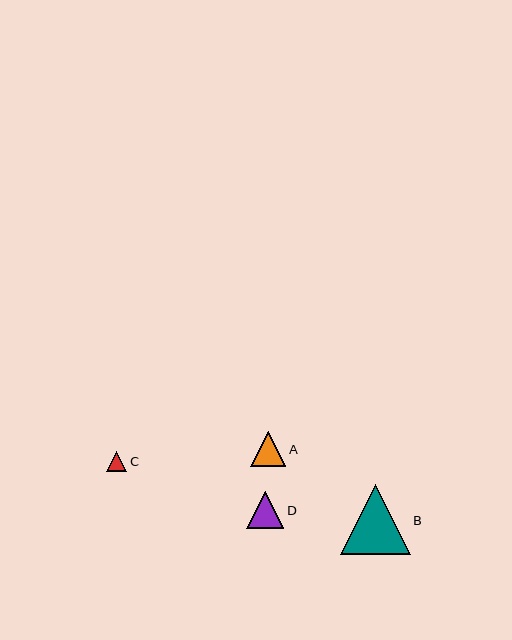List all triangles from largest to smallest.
From largest to smallest: B, D, A, C.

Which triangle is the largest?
Triangle B is the largest with a size of approximately 70 pixels.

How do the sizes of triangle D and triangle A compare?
Triangle D and triangle A are approximately the same size.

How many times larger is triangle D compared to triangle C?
Triangle D is approximately 1.8 times the size of triangle C.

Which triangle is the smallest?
Triangle C is the smallest with a size of approximately 20 pixels.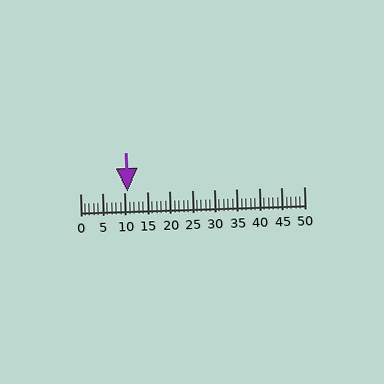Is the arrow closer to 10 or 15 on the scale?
The arrow is closer to 10.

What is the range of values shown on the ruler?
The ruler shows values from 0 to 50.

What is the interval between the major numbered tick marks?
The major tick marks are spaced 5 units apart.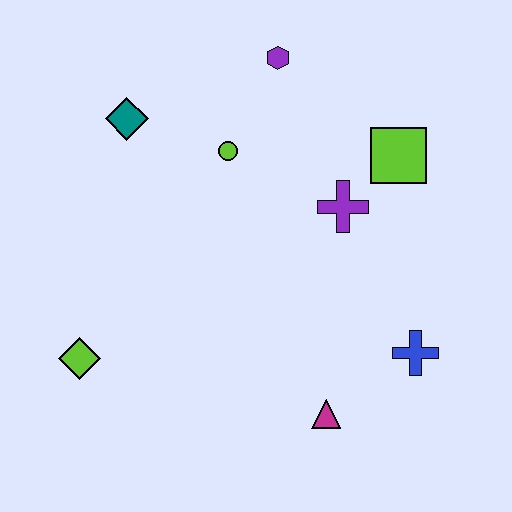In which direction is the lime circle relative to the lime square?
The lime circle is to the left of the lime square.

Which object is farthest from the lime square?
The lime diamond is farthest from the lime square.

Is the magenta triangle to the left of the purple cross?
Yes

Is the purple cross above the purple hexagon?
No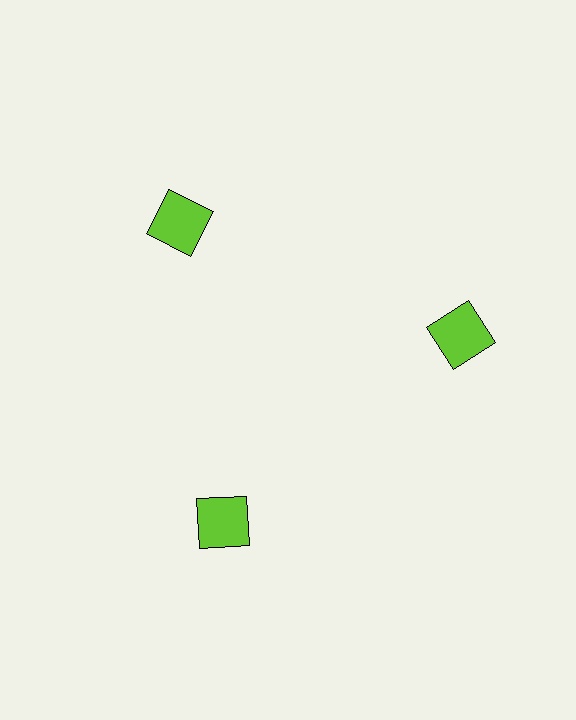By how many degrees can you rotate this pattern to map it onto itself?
The pattern maps onto itself every 120 degrees of rotation.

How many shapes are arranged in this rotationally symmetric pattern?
There are 3 shapes, arranged in 3 groups of 1.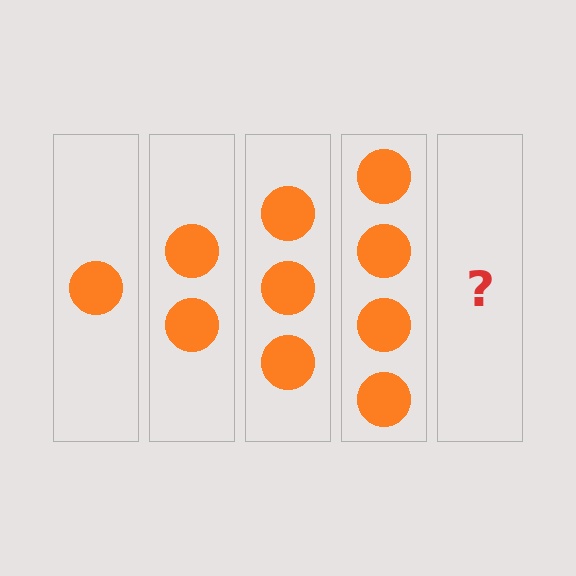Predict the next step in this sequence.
The next step is 5 circles.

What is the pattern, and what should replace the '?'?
The pattern is that each step adds one more circle. The '?' should be 5 circles.